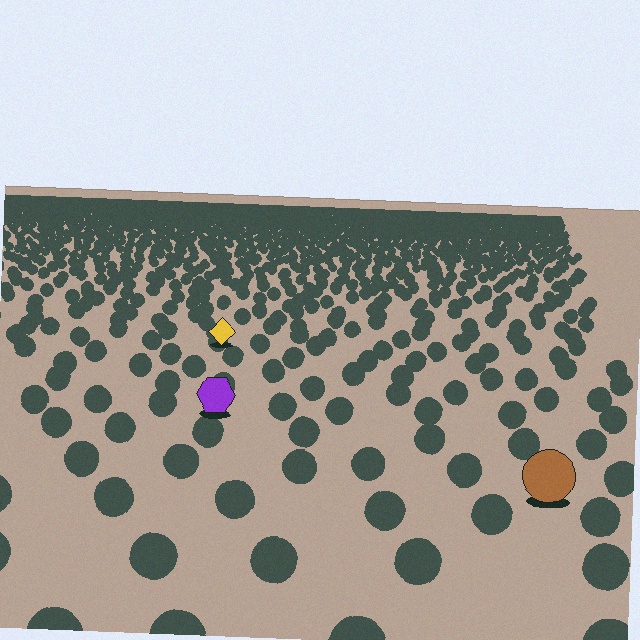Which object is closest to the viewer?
The brown circle is closest. The texture marks near it are larger and more spread out.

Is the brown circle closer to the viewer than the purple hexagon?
Yes. The brown circle is closer — you can tell from the texture gradient: the ground texture is coarser near it.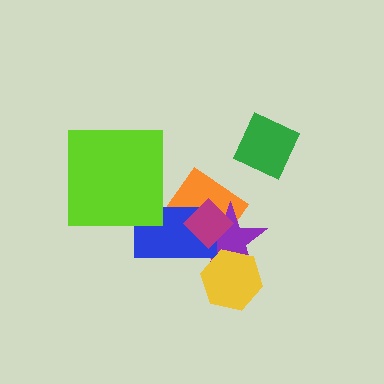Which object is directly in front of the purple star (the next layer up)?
The blue rectangle is directly in front of the purple star.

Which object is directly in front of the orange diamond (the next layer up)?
The purple star is directly in front of the orange diamond.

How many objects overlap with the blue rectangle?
3 objects overlap with the blue rectangle.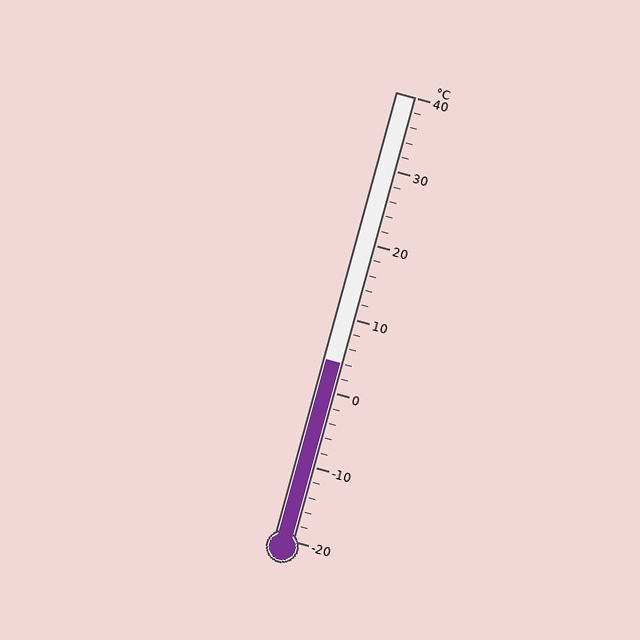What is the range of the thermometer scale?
The thermometer scale ranges from -20°C to 40°C.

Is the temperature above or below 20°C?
The temperature is below 20°C.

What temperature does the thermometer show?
The thermometer shows approximately 4°C.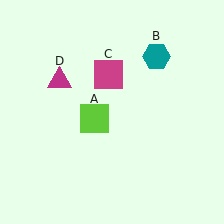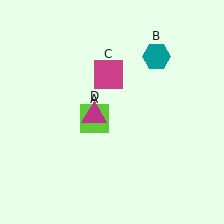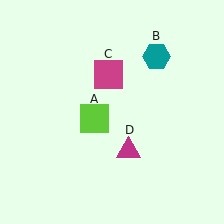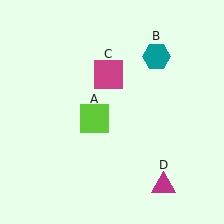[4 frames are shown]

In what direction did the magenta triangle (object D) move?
The magenta triangle (object D) moved down and to the right.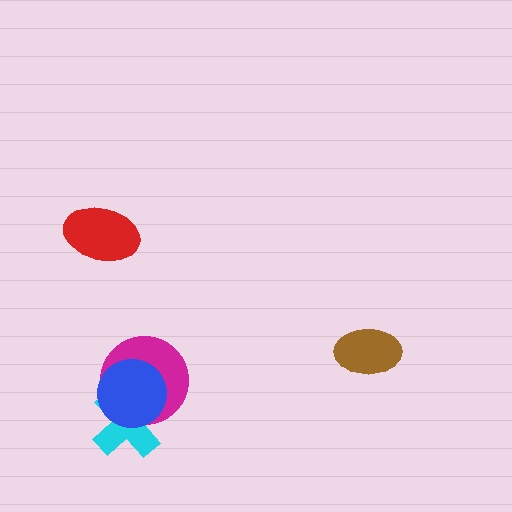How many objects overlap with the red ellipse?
0 objects overlap with the red ellipse.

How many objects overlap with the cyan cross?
2 objects overlap with the cyan cross.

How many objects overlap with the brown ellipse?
0 objects overlap with the brown ellipse.